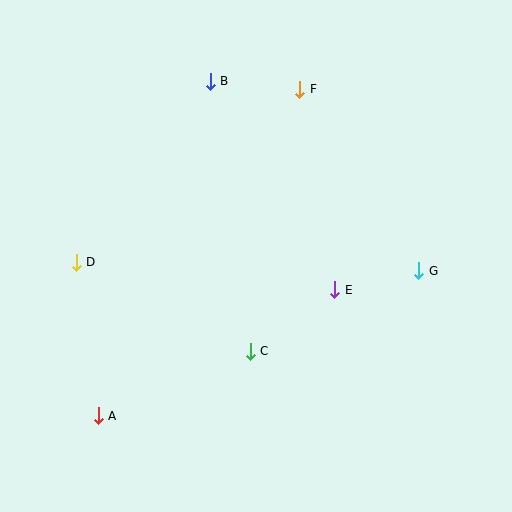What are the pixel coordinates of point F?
Point F is at (300, 89).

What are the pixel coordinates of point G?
Point G is at (419, 271).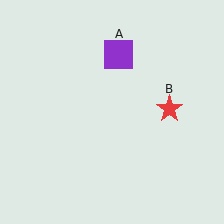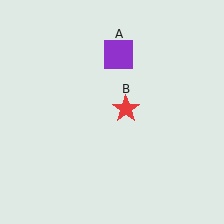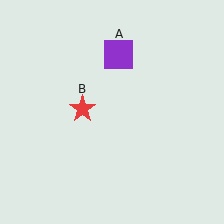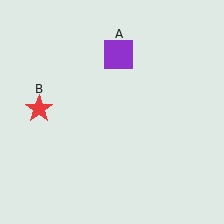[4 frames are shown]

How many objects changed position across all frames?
1 object changed position: red star (object B).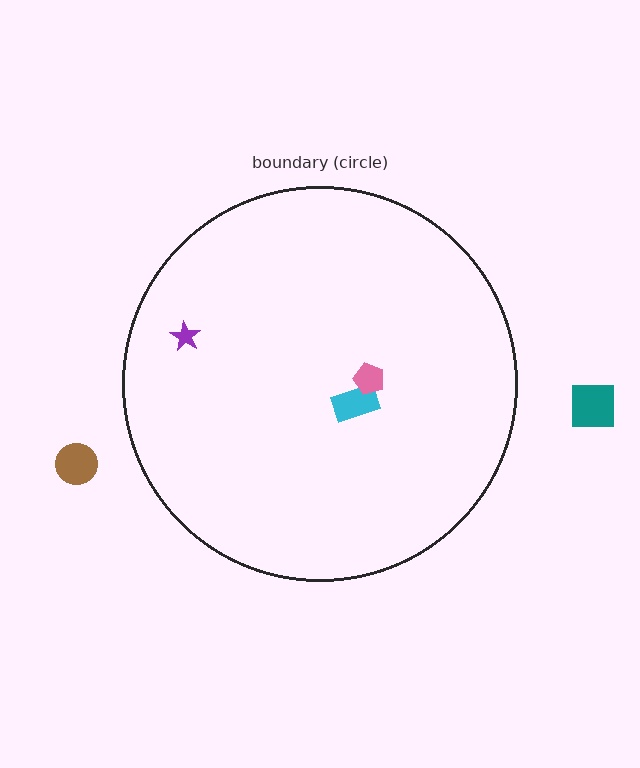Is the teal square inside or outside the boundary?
Outside.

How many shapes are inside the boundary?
3 inside, 2 outside.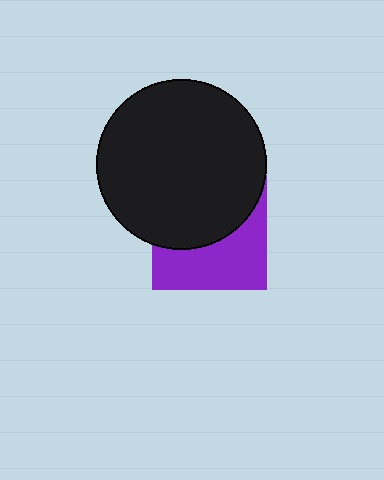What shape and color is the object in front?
The object in front is a black circle.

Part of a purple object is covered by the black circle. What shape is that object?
It is a square.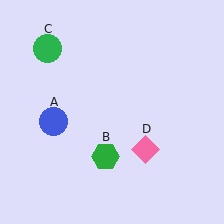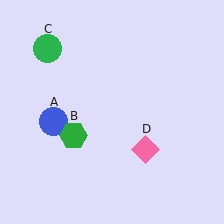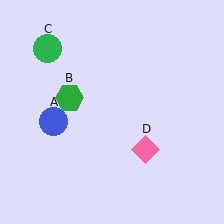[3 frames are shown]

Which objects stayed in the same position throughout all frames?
Blue circle (object A) and green circle (object C) and pink diamond (object D) remained stationary.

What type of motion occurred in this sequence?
The green hexagon (object B) rotated clockwise around the center of the scene.